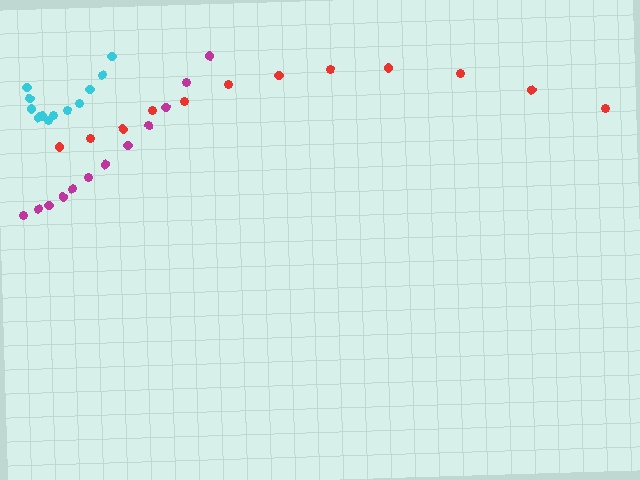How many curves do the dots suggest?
There are 3 distinct paths.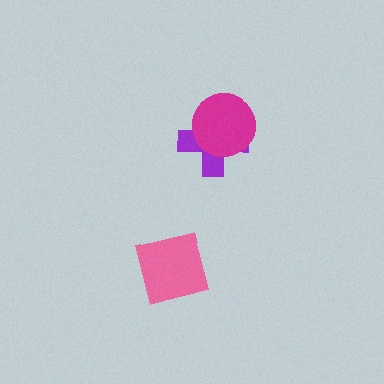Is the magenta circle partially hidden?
No, no other shape covers it.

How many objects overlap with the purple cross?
1 object overlaps with the purple cross.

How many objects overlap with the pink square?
0 objects overlap with the pink square.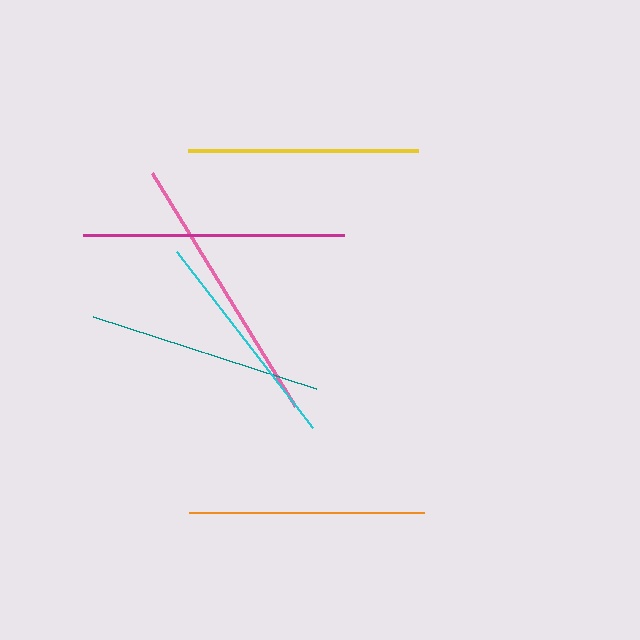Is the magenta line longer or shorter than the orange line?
The magenta line is longer than the orange line.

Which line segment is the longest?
The pink line is the longest at approximately 273 pixels.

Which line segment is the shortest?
The cyan line is the shortest at approximately 222 pixels.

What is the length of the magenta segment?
The magenta segment is approximately 262 pixels long.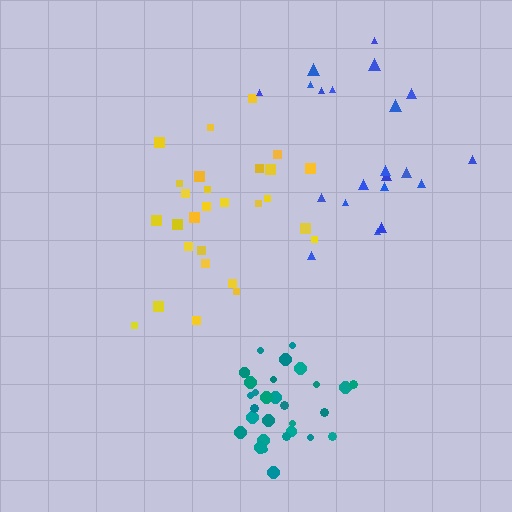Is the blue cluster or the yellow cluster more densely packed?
Yellow.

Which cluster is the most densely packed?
Teal.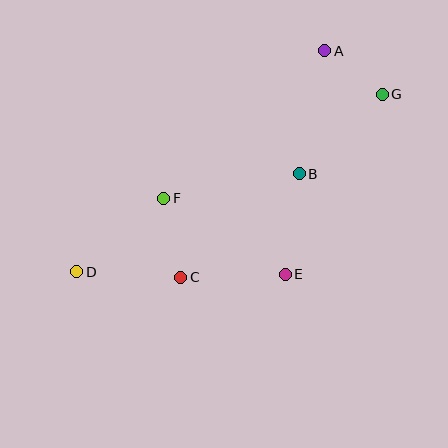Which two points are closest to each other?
Points A and G are closest to each other.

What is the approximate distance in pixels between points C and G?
The distance between C and G is approximately 272 pixels.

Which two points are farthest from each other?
Points D and G are farthest from each other.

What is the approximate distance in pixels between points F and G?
The distance between F and G is approximately 242 pixels.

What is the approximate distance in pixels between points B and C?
The distance between B and C is approximately 157 pixels.